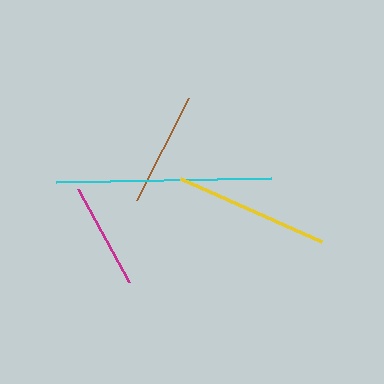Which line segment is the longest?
The cyan line is the longest at approximately 215 pixels.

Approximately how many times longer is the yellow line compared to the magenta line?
The yellow line is approximately 1.5 times the length of the magenta line.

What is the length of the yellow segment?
The yellow segment is approximately 154 pixels long.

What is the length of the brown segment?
The brown segment is approximately 115 pixels long.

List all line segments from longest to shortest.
From longest to shortest: cyan, yellow, brown, magenta.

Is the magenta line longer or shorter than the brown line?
The brown line is longer than the magenta line.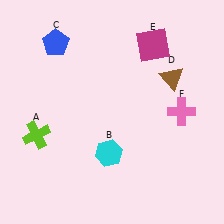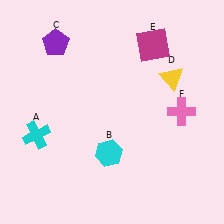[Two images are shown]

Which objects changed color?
A changed from lime to cyan. C changed from blue to purple. D changed from brown to yellow.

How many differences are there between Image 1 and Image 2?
There are 3 differences between the two images.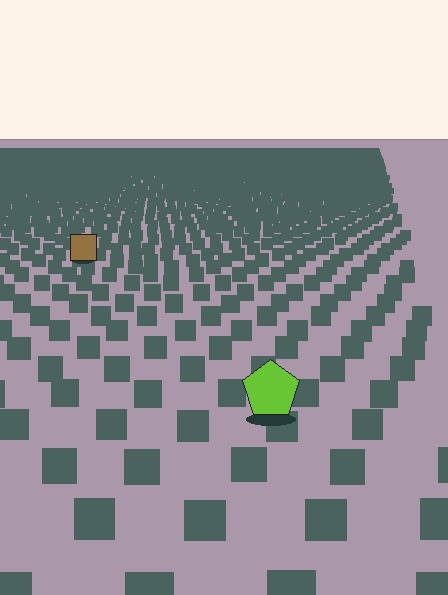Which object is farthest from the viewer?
The brown square is farthest from the viewer. It appears smaller and the ground texture around it is denser.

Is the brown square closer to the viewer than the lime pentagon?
No. The lime pentagon is closer — you can tell from the texture gradient: the ground texture is coarser near it.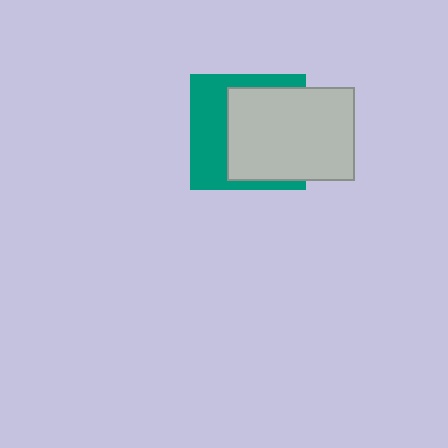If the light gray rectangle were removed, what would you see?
You would see the complete teal square.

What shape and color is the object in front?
The object in front is a light gray rectangle.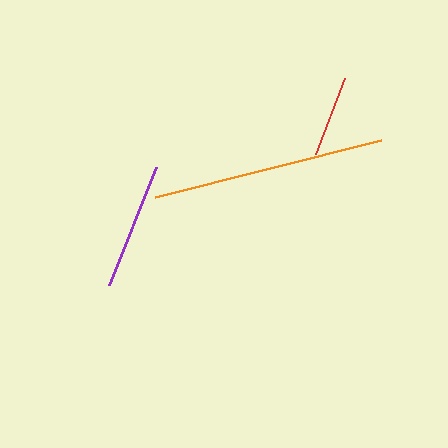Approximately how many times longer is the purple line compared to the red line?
The purple line is approximately 1.6 times the length of the red line.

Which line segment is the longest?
The orange line is the longest at approximately 233 pixels.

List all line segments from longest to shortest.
From longest to shortest: orange, purple, red.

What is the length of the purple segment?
The purple segment is approximately 127 pixels long.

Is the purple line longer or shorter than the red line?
The purple line is longer than the red line.